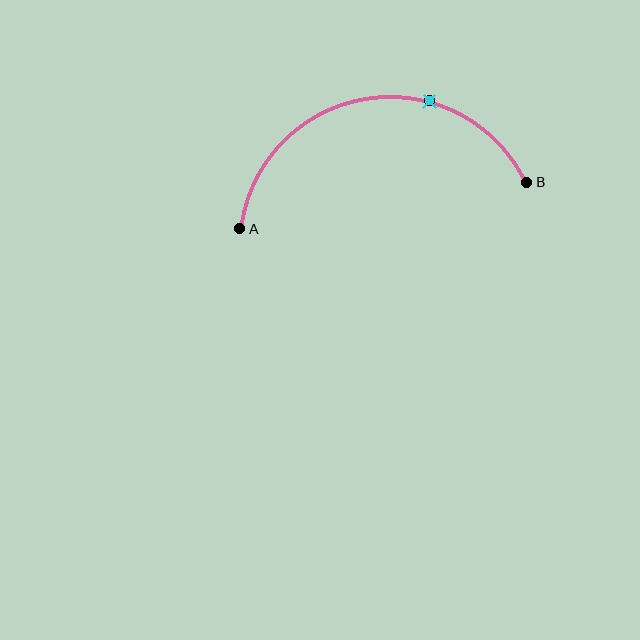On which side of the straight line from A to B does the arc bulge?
The arc bulges above the straight line connecting A and B.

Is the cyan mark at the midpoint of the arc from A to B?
No. The cyan mark lies on the arc but is closer to endpoint B. The arc midpoint would be at the point on the curve equidistant along the arc from both A and B.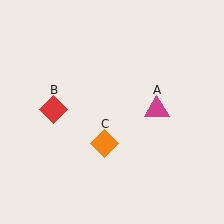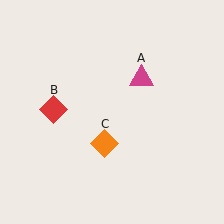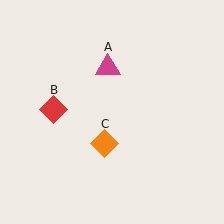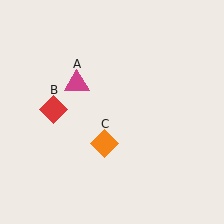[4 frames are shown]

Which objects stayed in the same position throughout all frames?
Red diamond (object B) and orange diamond (object C) remained stationary.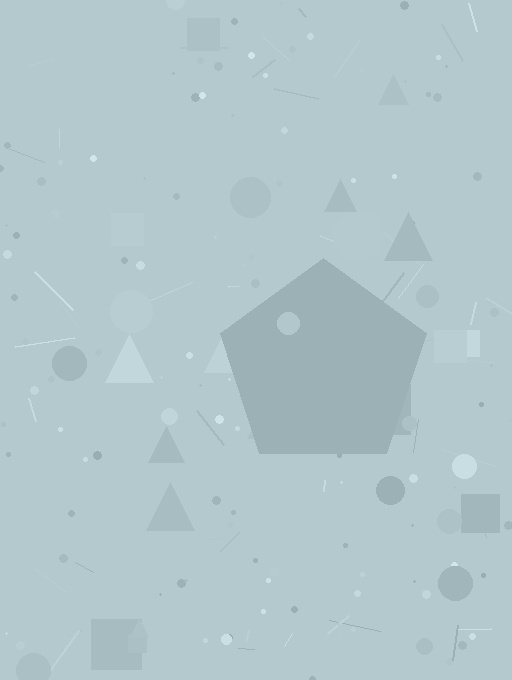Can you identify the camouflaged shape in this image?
The camouflaged shape is a pentagon.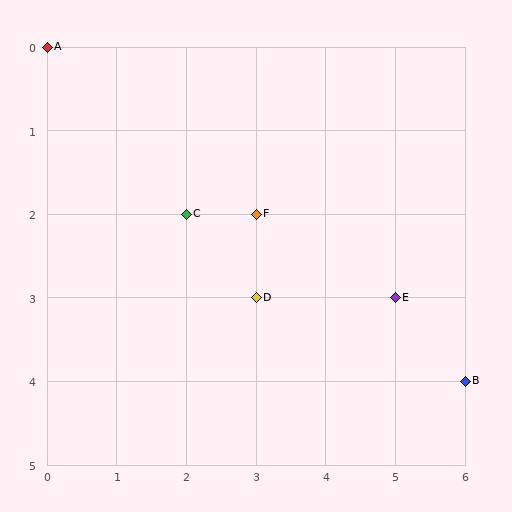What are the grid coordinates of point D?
Point D is at grid coordinates (3, 3).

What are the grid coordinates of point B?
Point B is at grid coordinates (6, 4).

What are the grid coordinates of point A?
Point A is at grid coordinates (0, 0).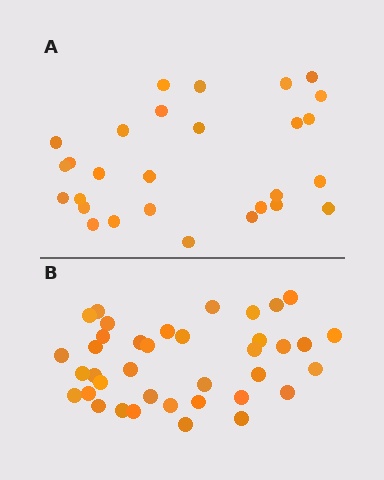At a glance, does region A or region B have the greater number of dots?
Region B (the bottom region) has more dots.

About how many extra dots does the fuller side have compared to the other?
Region B has roughly 10 or so more dots than region A.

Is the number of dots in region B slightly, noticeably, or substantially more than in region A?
Region B has noticeably more, but not dramatically so. The ratio is roughly 1.4 to 1.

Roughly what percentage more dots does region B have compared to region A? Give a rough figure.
About 35% more.